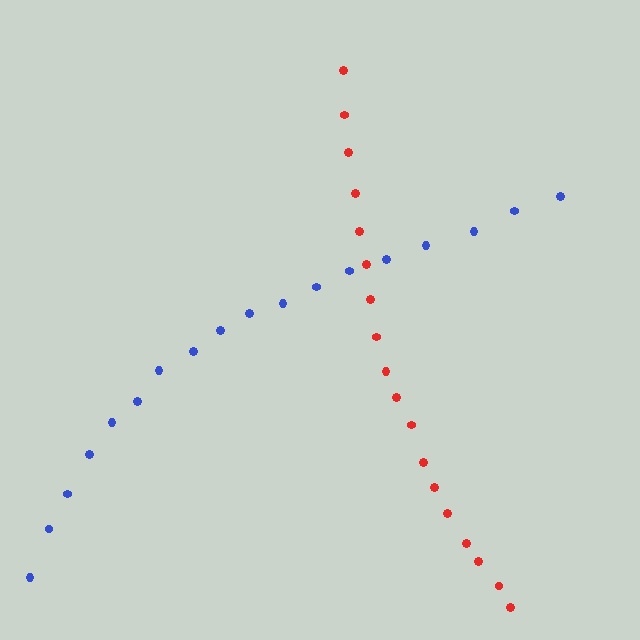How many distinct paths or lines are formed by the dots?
There are 2 distinct paths.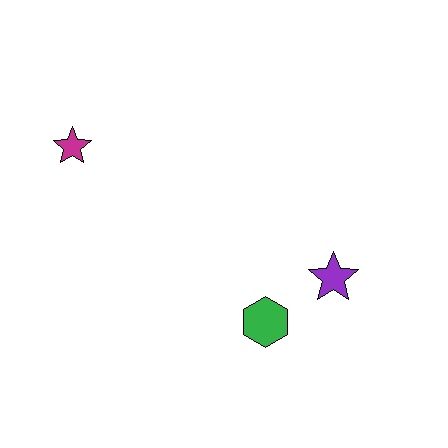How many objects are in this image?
There are 3 objects.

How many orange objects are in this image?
There are no orange objects.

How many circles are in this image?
There are no circles.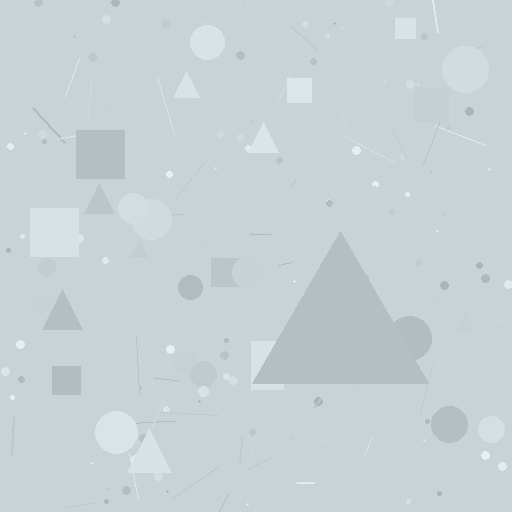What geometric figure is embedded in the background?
A triangle is embedded in the background.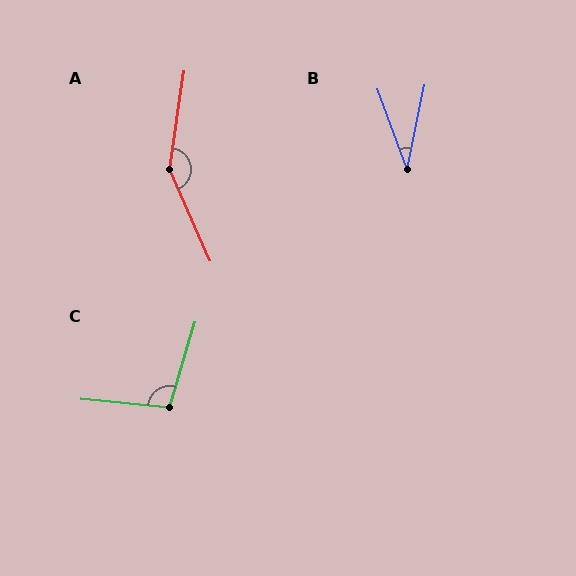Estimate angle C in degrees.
Approximately 101 degrees.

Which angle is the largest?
A, at approximately 148 degrees.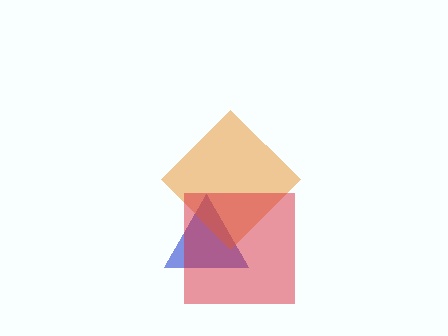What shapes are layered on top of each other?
The layered shapes are: a blue triangle, an orange diamond, a red square.